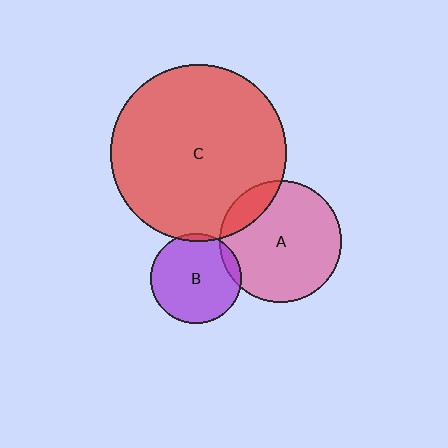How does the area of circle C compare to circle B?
Approximately 3.8 times.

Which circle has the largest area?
Circle C (red).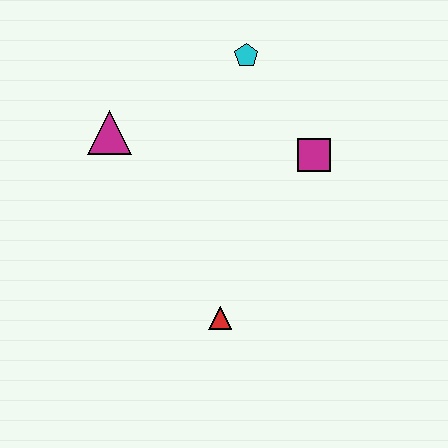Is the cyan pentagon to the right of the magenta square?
No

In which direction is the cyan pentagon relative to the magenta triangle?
The cyan pentagon is to the right of the magenta triangle.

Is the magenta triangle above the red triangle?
Yes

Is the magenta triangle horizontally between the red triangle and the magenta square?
No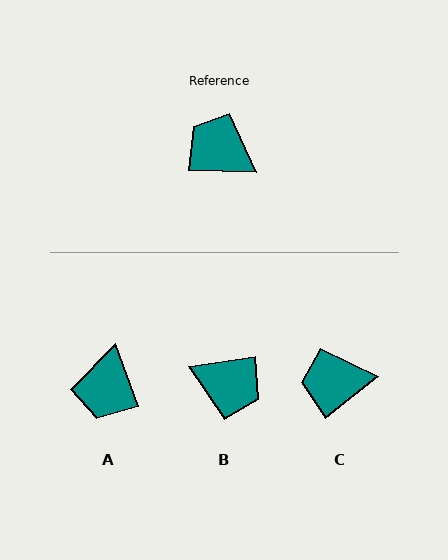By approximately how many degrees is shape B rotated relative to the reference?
Approximately 170 degrees clockwise.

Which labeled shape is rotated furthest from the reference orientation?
B, about 170 degrees away.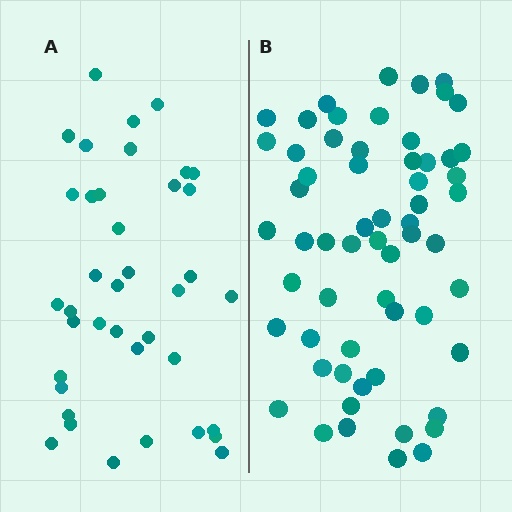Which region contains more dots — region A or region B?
Region B (the right region) has more dots.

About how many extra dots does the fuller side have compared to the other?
Region B has approximately 20 more dots than region A.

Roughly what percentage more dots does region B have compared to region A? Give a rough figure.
About 55% more.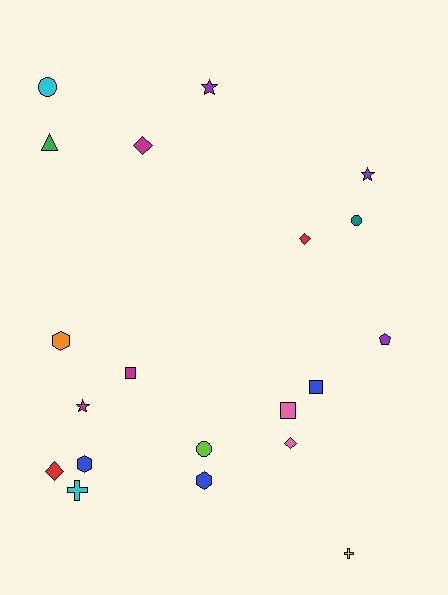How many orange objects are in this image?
There is 1 orange object.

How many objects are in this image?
There are 20 objects.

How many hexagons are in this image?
There are 3 hexagons.